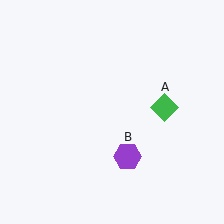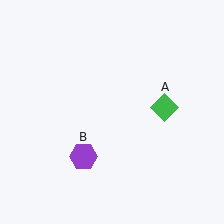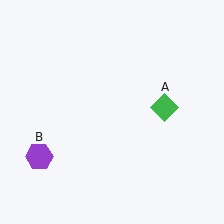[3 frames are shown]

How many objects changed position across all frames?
1 object changed position: purple hexagon (object B).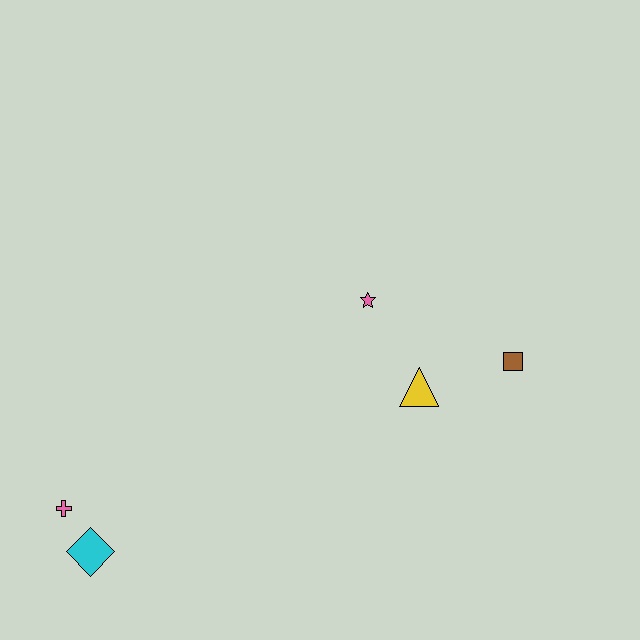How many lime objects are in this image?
There are no lime objects.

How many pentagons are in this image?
There are no pentagons.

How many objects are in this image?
There are 5 objects.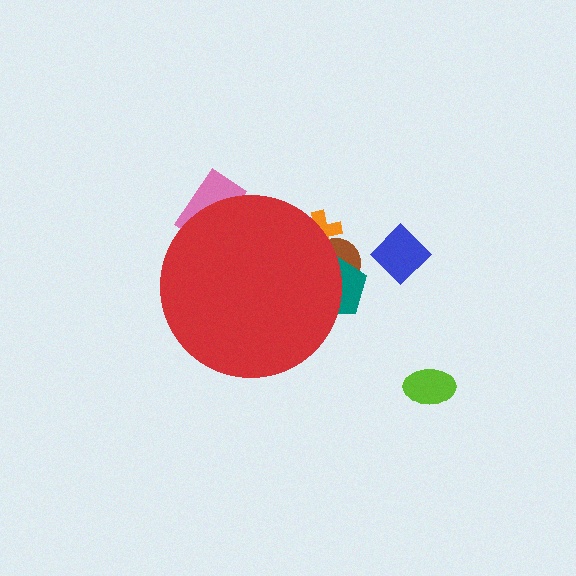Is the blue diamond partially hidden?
No, the blue diamond is fully visible.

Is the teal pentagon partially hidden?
Yes, the teal pentagon is partially hidden behind the red circle.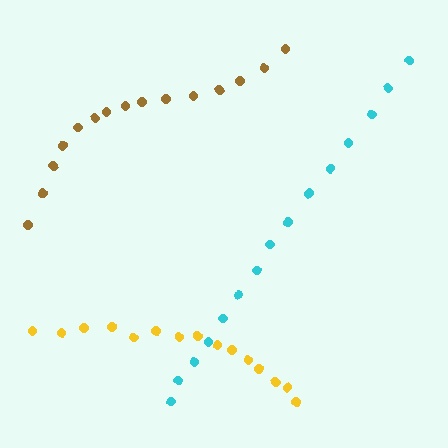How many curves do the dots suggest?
There are 3 distinct paths.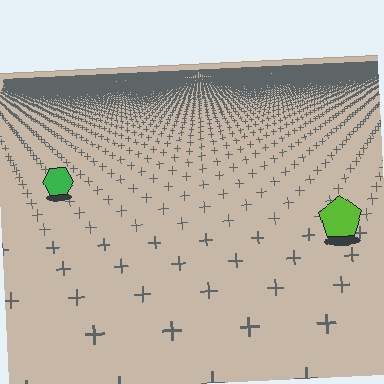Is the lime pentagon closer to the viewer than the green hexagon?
Yes. The lime pentagon is closer — you can tell from the texture gradient: the ground texture is coarser near it.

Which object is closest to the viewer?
The lime pentagon is closest. The texture marks near it are larger and more spread out.